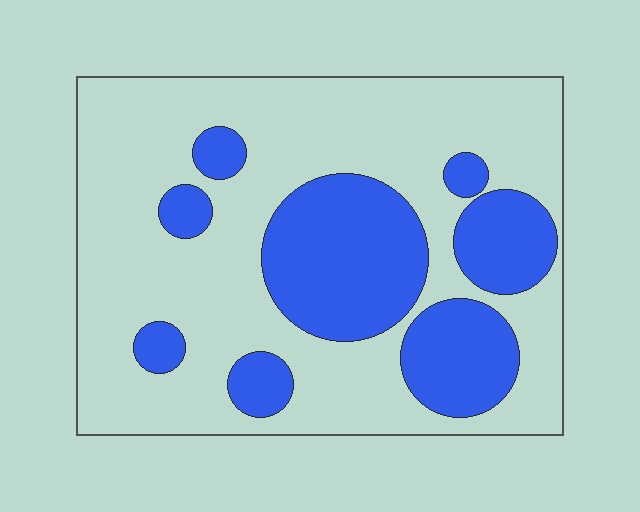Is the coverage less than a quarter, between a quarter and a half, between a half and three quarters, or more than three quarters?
Between a quarter and a half.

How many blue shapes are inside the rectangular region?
8.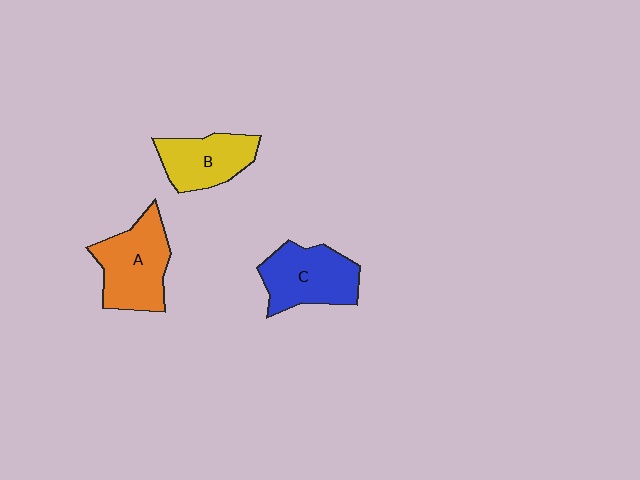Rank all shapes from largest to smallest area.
From largest to smallest: A (orange), C (blue), B (yellow).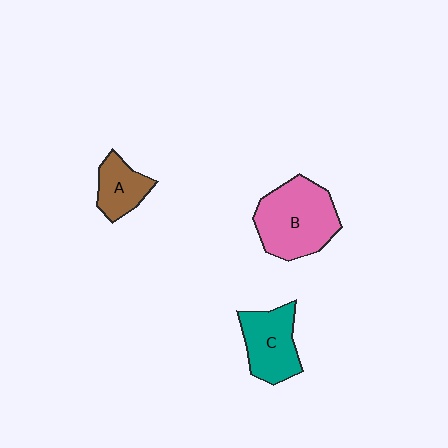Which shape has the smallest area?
Shape A (brown).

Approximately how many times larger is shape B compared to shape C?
Approximately 1.4 times.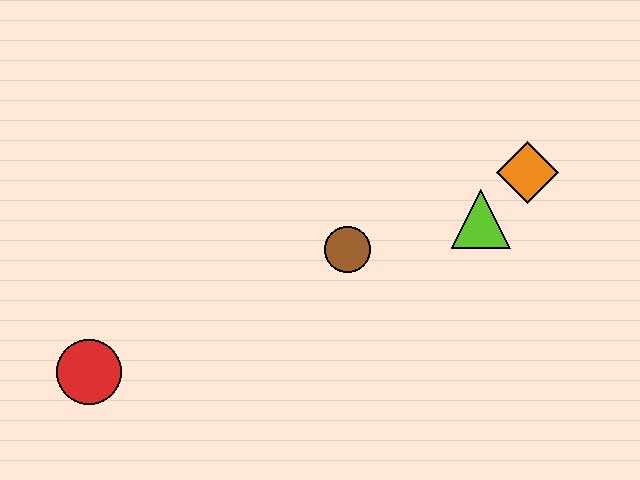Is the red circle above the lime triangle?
No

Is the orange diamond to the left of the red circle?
No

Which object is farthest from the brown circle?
The red circle is farthest from the brown circle.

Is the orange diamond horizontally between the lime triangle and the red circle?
No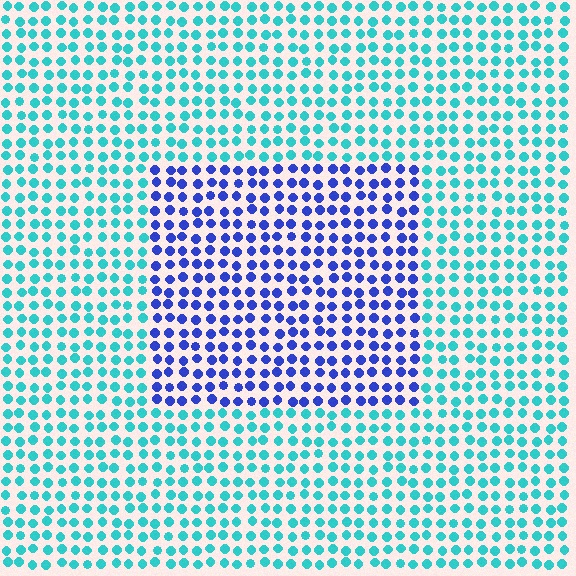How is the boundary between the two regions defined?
The boundary is defined purely by a slight shift in hue (about 55 degrees). Spacing, size, and orientation are identical on both sides.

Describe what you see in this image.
The image is filled with small cyan elements in a uniform arrangement. A rectangle-shaped region is visible where the elements are tinted to a slightly different hue, forming a subtle color boundary.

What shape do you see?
I see a rectangle.